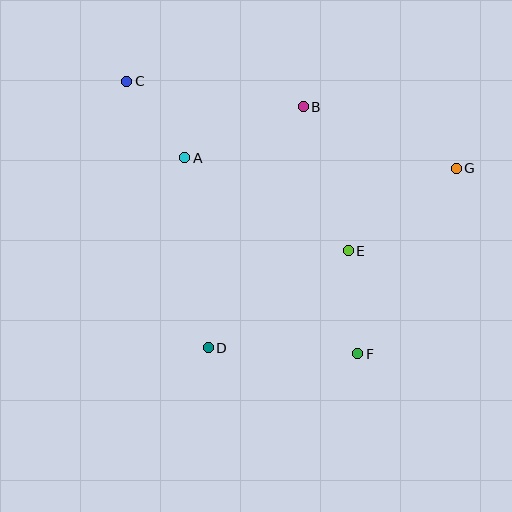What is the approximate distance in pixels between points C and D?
The distance between C and D is approximately 279 pixels.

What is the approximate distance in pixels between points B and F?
The distance between B and F is approximately 253 pixels.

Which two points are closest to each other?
Points A and C are closest to each other.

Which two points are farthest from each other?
Points C and F are farthest from each other.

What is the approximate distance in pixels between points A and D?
The distance between A and D is approximately 191 pixels.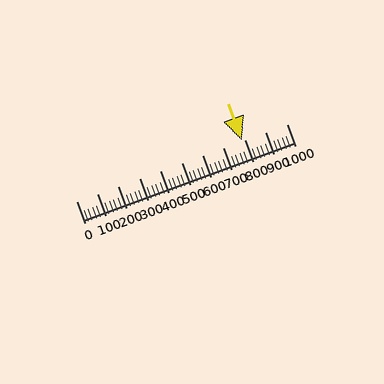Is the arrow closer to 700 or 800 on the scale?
The arrow is closer to 800.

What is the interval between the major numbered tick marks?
The major tick marks are spaced 100 units apart.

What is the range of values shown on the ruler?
The ruler shows values from 0 to 1000.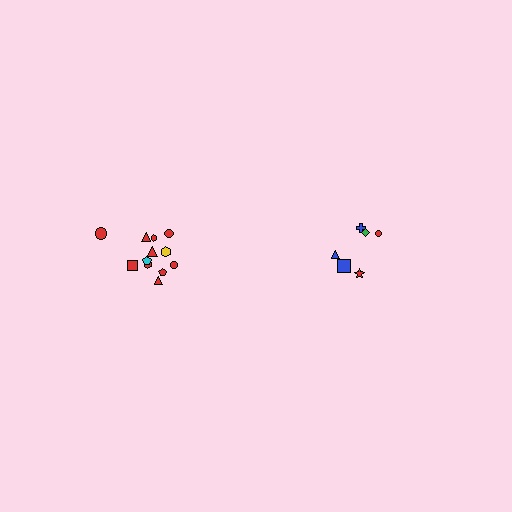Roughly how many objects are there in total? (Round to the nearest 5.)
Roughly 20 objects in total.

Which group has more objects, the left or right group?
The left group.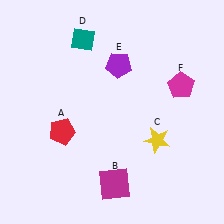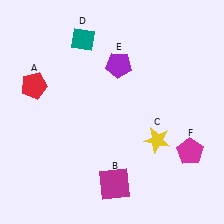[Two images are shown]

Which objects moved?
The objects that moved are: the red pentagon (A), the magenta pentagon (F).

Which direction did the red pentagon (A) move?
The red pentagon (A) moved up.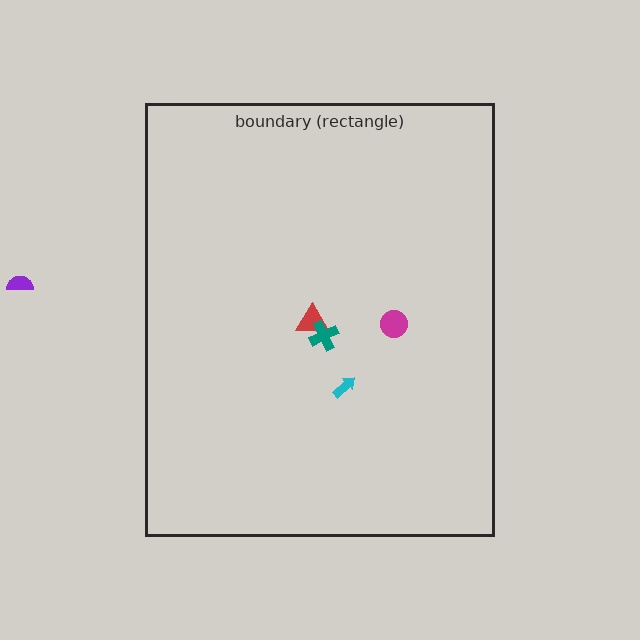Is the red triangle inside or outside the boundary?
Inside.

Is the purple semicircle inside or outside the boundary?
Outside.